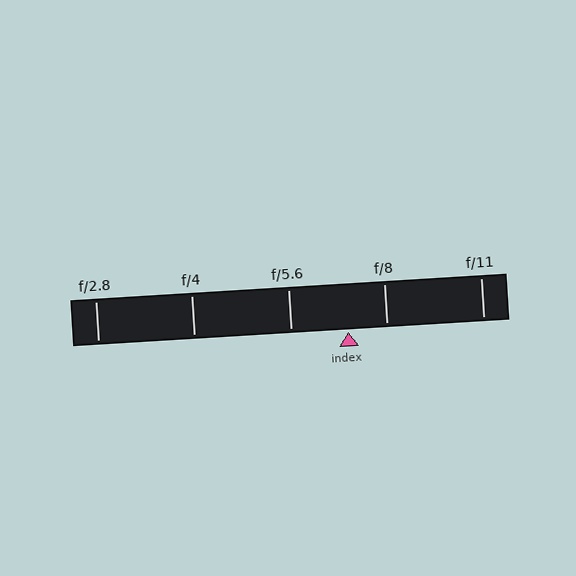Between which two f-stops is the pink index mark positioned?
The index mark is between f/5.6 and f/8.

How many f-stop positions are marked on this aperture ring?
There are 5 f-stop positions marked.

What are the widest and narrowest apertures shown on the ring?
The widest aperture shown is f/2.8 and the narrowest is f/11.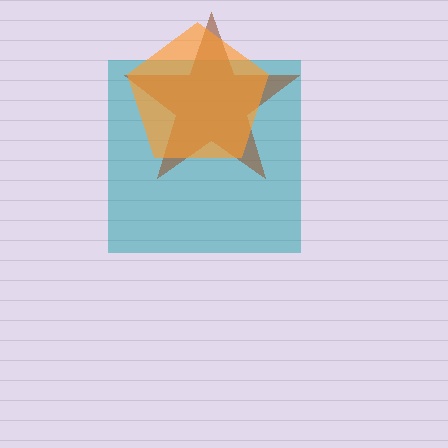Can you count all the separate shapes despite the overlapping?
Yes, there are 3 separate shapes.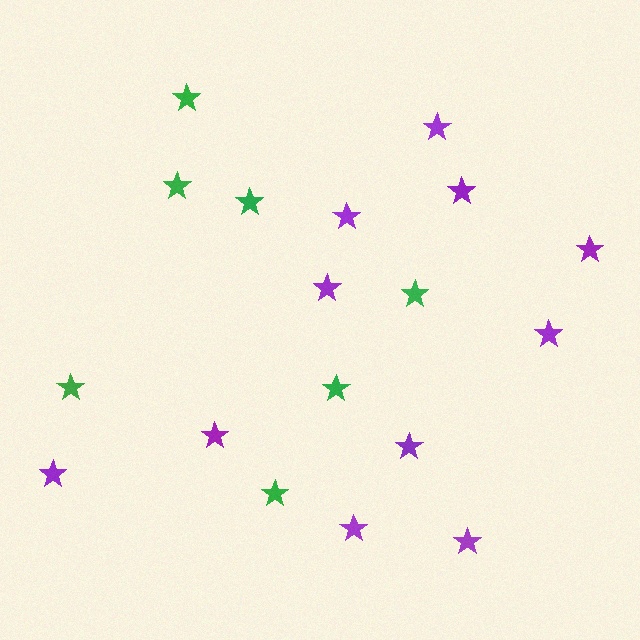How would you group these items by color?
There are 2 groups: one group of purple stars (11) and one group of green stars (7).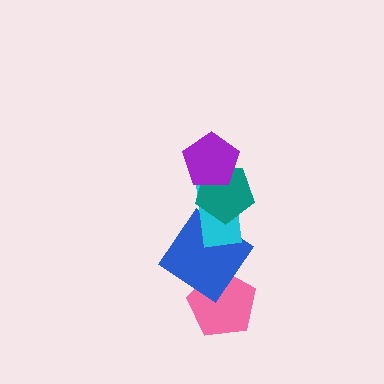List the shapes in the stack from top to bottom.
From top to bottom: the purple pentagon, the teal pentagon, the cyan rectangle, the blue diamond, the pink pentagon.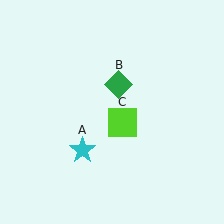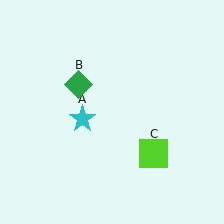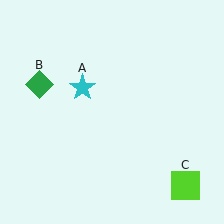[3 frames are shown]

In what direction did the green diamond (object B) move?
The green diamond (object B) moved left.